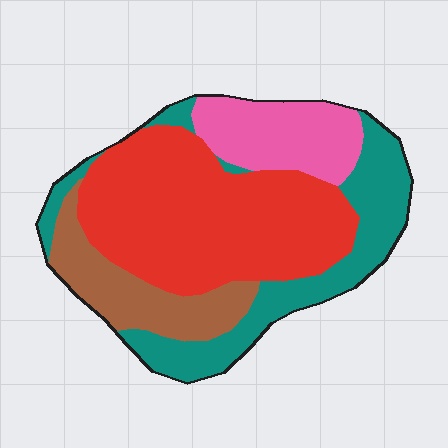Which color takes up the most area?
Red, at roughly 45%.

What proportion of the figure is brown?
Brown covers roughly 15% of the figure.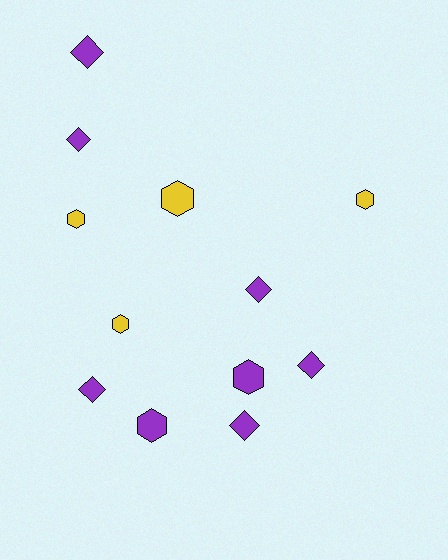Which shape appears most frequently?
Hexagon, with 6 objects.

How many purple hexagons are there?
There are 2 purple hexagons.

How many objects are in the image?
There are 12 objects.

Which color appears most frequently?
Purple, with 8 objects.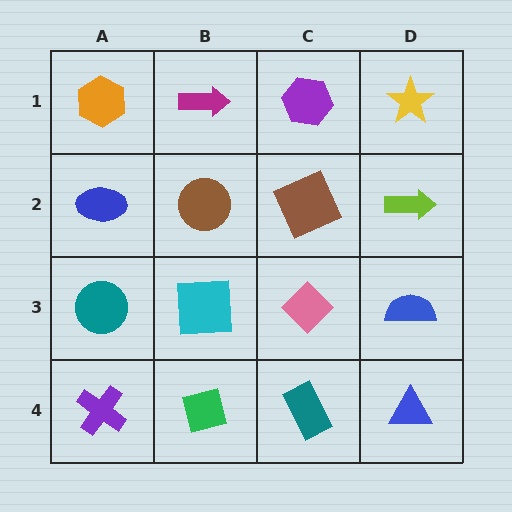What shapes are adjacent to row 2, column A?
An orange hexagon (row 1, column A), a teal circle (row 3, column A), a brown circle (row 2, column B).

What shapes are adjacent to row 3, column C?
A brown square (row 2, column C), a teal rectangle (row 4, column C), a cyan square (row 3, column B), a blue semicircle (row 3, column D).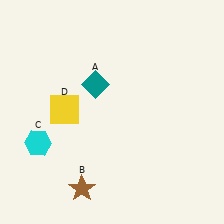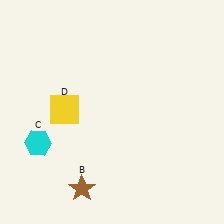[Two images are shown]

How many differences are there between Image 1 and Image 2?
There is 1 difference between the two images.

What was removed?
The teal diamond (A) was removed in Image 2.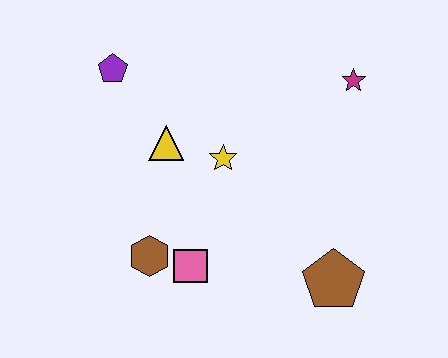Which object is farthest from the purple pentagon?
The brown pentagon is farthest from the purple pentagon.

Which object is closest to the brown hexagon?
The pink square is closest to the brown hexagon.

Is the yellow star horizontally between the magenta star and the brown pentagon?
No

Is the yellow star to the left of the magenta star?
Yes